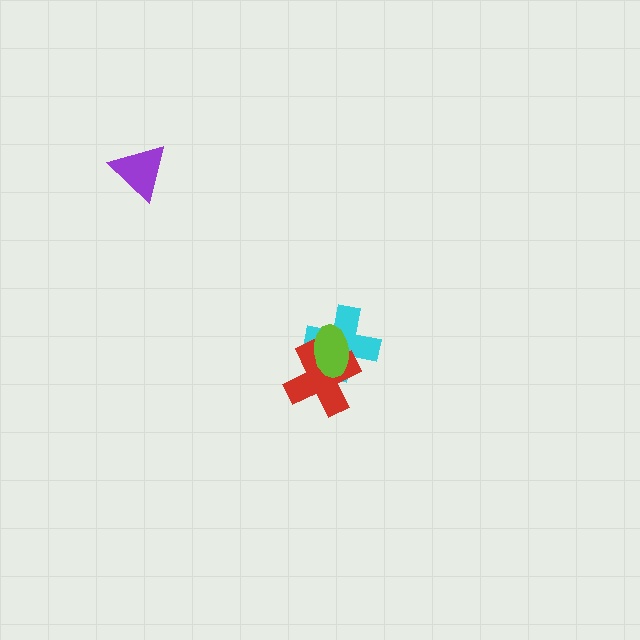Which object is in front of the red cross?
The lime ellipse is in front of the red cross.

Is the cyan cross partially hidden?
Yes, it is partially covered by another shape.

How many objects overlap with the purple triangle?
0 objects overlap with the purple triangle.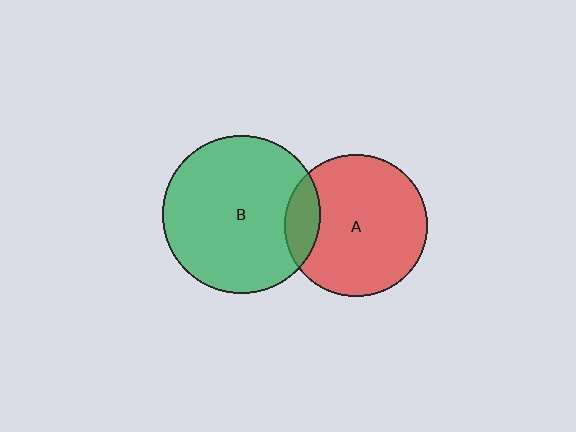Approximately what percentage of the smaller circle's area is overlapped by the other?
Approximately 15%.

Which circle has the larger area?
Circle B (green).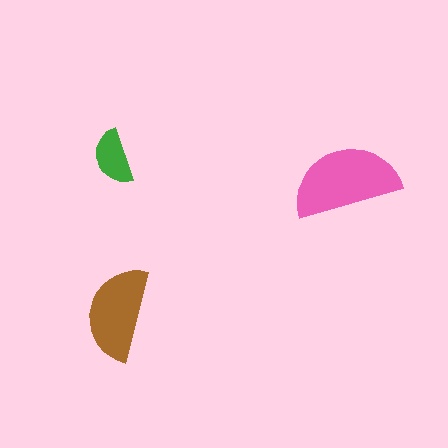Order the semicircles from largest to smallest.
the pink one, the brown one, the green one.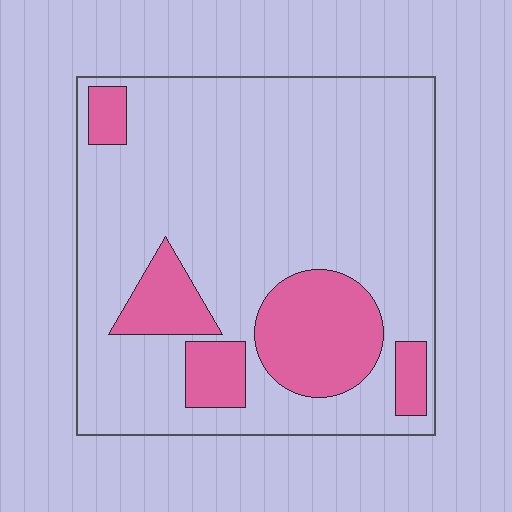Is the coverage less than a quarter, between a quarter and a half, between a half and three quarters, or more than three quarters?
Less than a quarter.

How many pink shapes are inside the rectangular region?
5.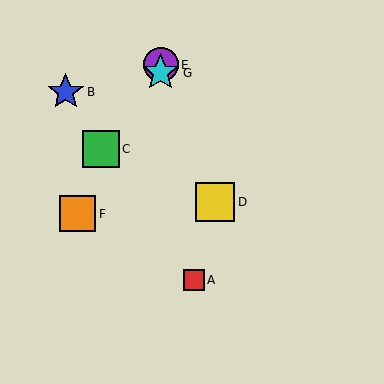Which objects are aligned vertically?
Objects E, G are aligned vertically.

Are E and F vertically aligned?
No, E is at x≈161 and F is at x≈77.